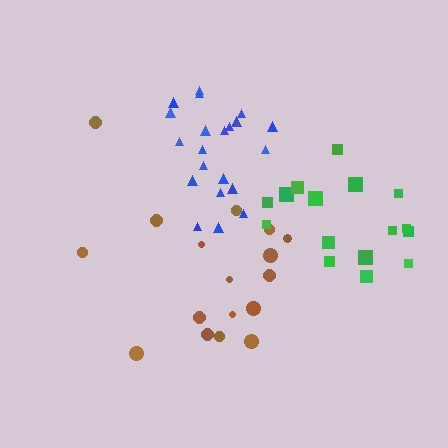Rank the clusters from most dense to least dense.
blue, green, brown.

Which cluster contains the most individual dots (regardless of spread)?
Blue (21).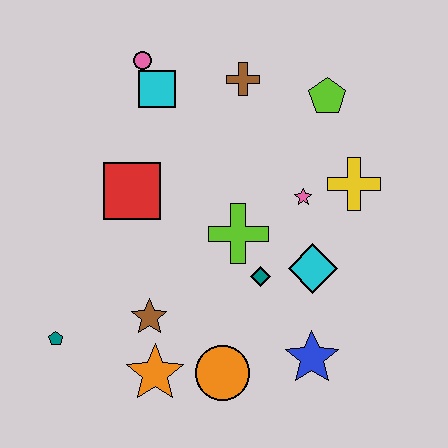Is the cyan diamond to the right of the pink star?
Yes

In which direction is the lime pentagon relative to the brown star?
The lime pentagon is above the brown star.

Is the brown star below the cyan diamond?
Yes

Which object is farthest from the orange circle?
The pink circle is farthest from the orange circle.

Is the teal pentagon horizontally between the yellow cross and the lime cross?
No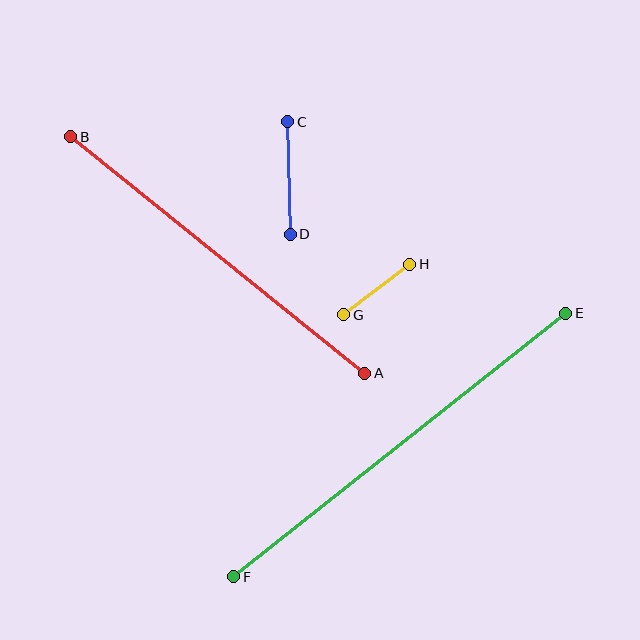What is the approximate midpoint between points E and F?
The midpoint is at approximately (400, 445) pixels.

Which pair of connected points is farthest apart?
Points E and F are farthest apart.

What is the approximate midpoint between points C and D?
The midpoint is at approximately (289, 178) pixels.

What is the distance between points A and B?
The distance is approximately 377 pixels.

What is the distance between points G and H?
The distance is approximately 84 pixels.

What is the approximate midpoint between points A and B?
The midpoint is at approximately (218, 255) pixels.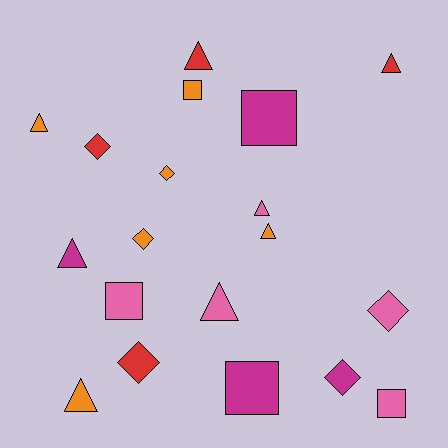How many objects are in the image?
There are 19 objects.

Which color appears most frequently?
Orange, with 6 objects.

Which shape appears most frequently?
Triangle, with 8 objects.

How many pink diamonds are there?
There is 1 pink diamond.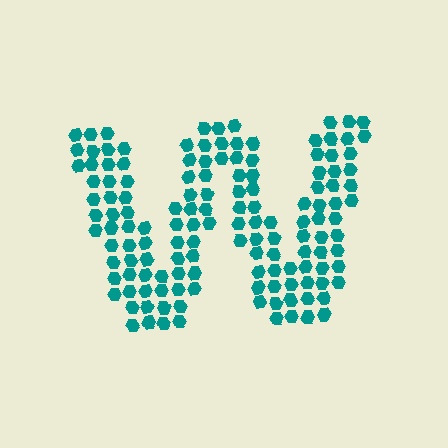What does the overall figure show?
The overall figure shows the letter W.